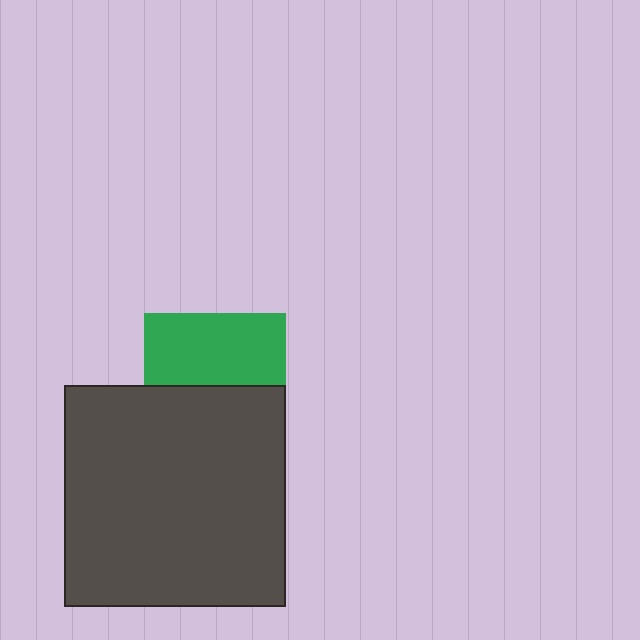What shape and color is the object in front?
The object in front is a dark gray square.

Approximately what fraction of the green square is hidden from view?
Roughly 49% of the green square is hidden behind the dark gray square.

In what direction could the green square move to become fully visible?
The green square could move up. That would shift it out from behind the dark gray square entirely.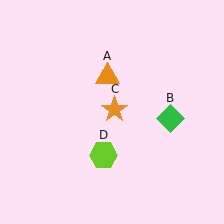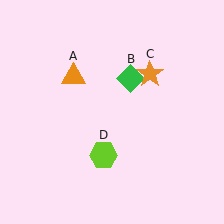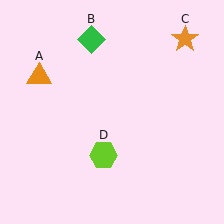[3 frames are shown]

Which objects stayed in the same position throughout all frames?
Lime hexagon (object D) remained stationary.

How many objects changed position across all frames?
3 objects changed position: orange triangle (object A), green diamond (object B), orange star (object C).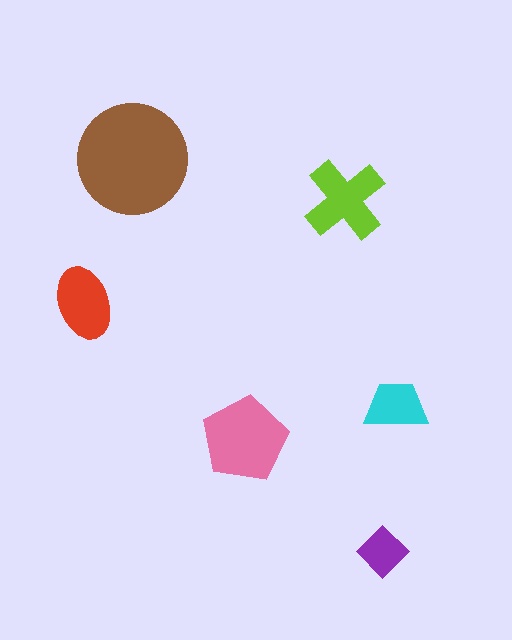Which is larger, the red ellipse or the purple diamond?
The red ellipse.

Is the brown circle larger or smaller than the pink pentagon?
Larger.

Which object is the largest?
The brown circle.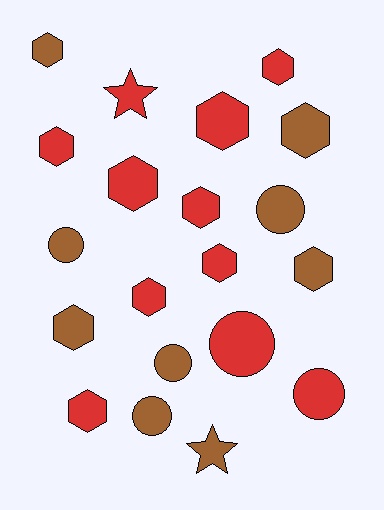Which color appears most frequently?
Red, with 11 objects.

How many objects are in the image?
There are 20 objects.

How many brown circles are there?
There are 4 brown circles.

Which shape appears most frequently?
Hexagon, with 12 objects.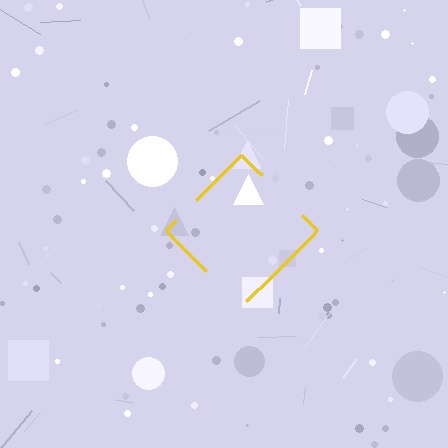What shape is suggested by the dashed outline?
The dashed outline suggests a diamond.